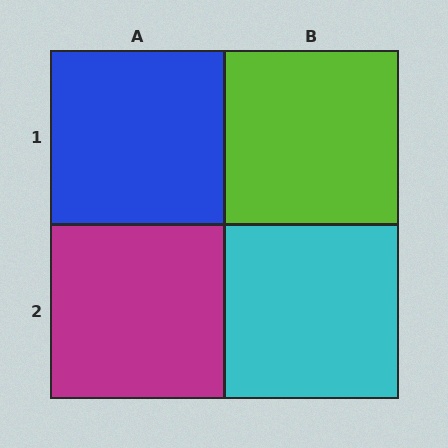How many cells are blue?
1 cell is blue.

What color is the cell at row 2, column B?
Cyan.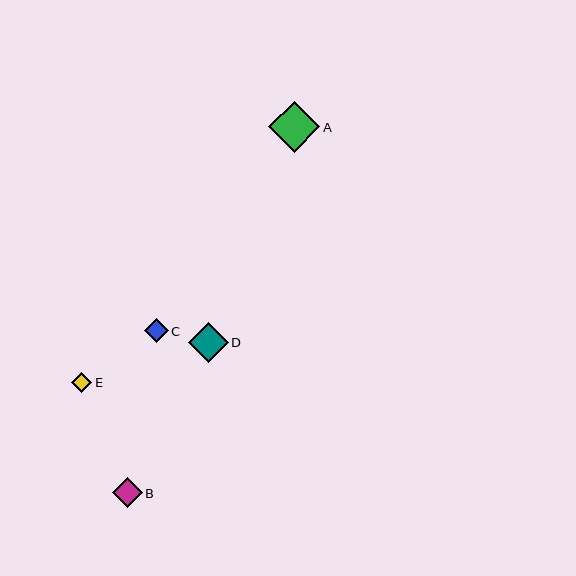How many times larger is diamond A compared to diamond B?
Diamond A is approximately 1.7 times the size of diamond B.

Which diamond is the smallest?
Diamond E is the smallest with a size of approximately 20 pixels.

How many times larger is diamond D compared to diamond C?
Diamond D is approximately 1.7 times the size of diamond C.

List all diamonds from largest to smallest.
From largest to smallest: A, D, B, C, E.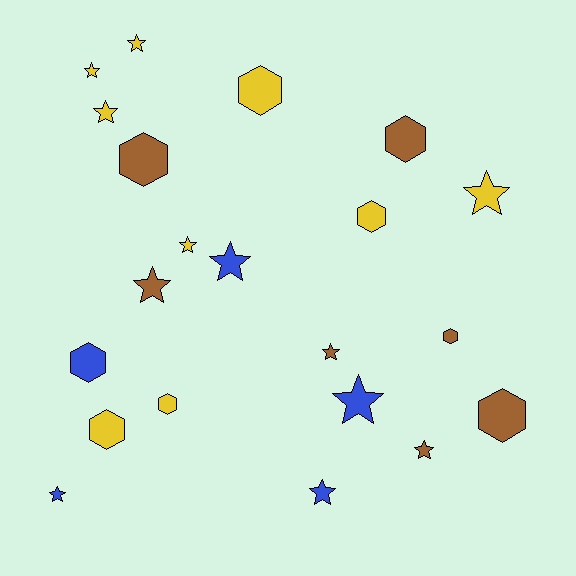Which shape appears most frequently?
Star, with 12 objects.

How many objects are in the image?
There are 21 objects.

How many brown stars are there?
There are 3 brown stars.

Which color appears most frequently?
Yellow, with 9 objects.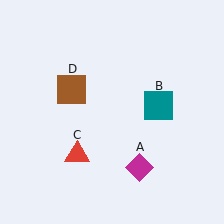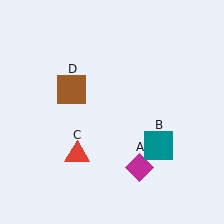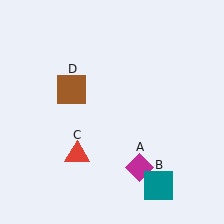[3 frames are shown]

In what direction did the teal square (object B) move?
The teal square (object B) moved down.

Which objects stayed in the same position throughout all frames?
Magenta diamond (object A) and red triangle (object C) and brown square (object D) remained stationary.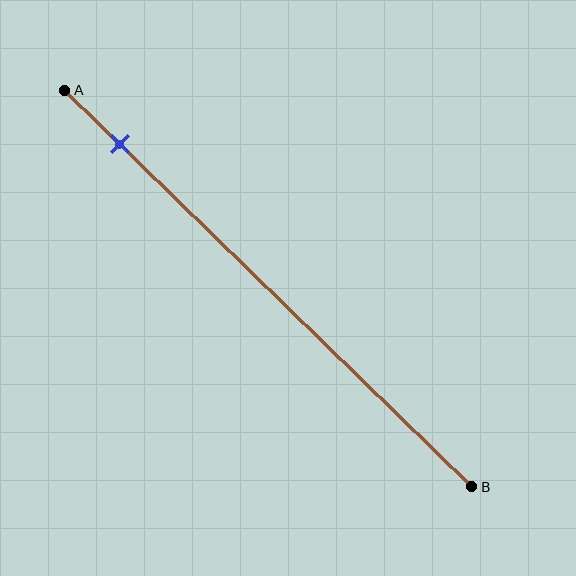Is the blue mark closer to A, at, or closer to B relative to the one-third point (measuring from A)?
The blue mark is closer to point A than the one-third point of segment AB.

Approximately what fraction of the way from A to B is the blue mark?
The blue mark is approximately 15% of the way from A to B.